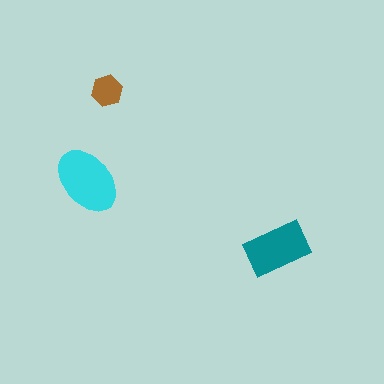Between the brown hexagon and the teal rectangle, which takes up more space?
The teal rectangle.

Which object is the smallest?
The brown hexagon.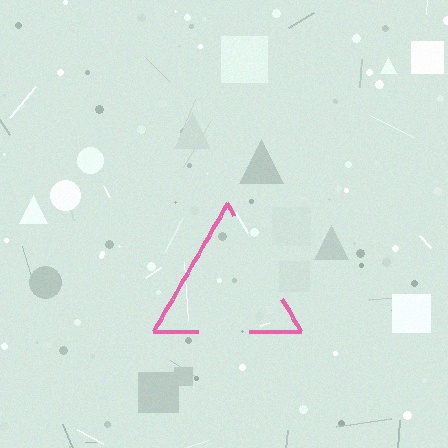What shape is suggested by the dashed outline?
The dashed outline suggests a triangle.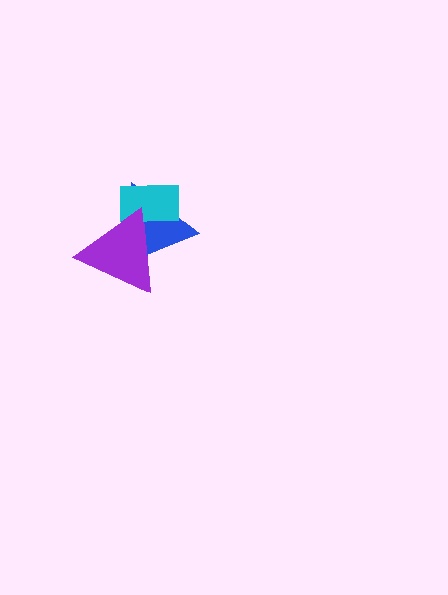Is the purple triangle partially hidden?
No, no other shape covers it.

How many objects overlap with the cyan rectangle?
2 objects overlap with the cyan rectangle.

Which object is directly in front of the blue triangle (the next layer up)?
The cyan rectangle is directly in front of the blue triangle.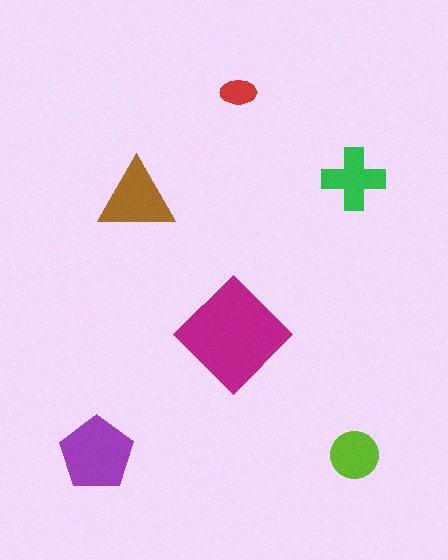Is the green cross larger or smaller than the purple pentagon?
Smaller.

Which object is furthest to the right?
The lime circle is rightmost.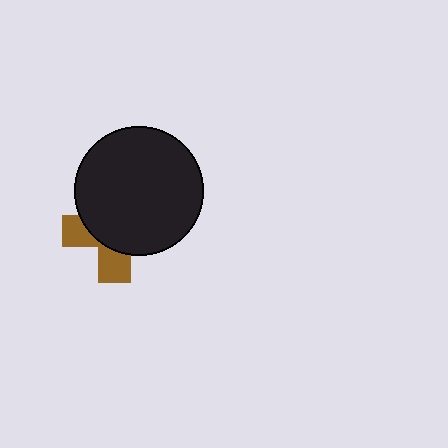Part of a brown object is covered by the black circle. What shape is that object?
It is a cross.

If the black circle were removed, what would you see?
You would see the complete brown cross.